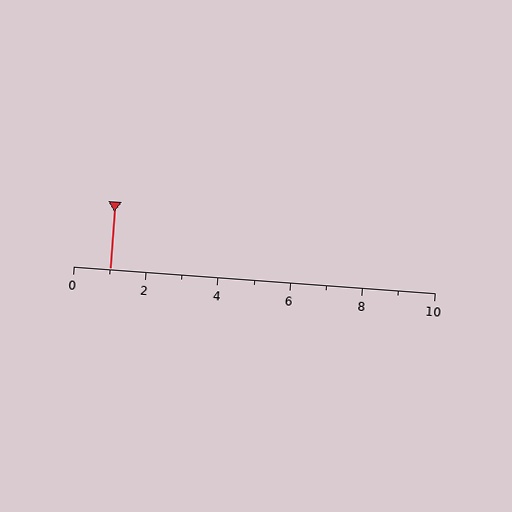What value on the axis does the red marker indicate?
The marker indicates approximately 1.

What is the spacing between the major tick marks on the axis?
The major ticks are spaced 2 apart.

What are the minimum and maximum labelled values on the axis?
The axis runs from 0 to 10.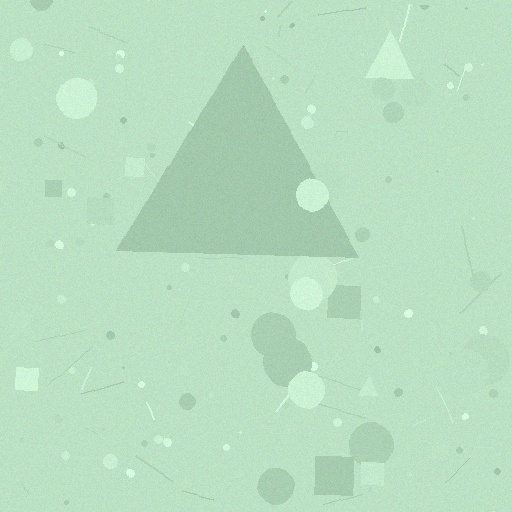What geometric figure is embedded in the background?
A triangle is embedded in the background.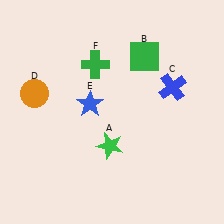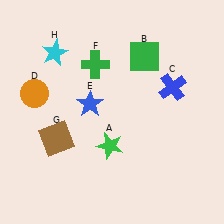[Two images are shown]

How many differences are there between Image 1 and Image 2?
There are 2 differences between the two images.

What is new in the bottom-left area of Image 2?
A brown square (G) was added in the bottom-left area of Image 2.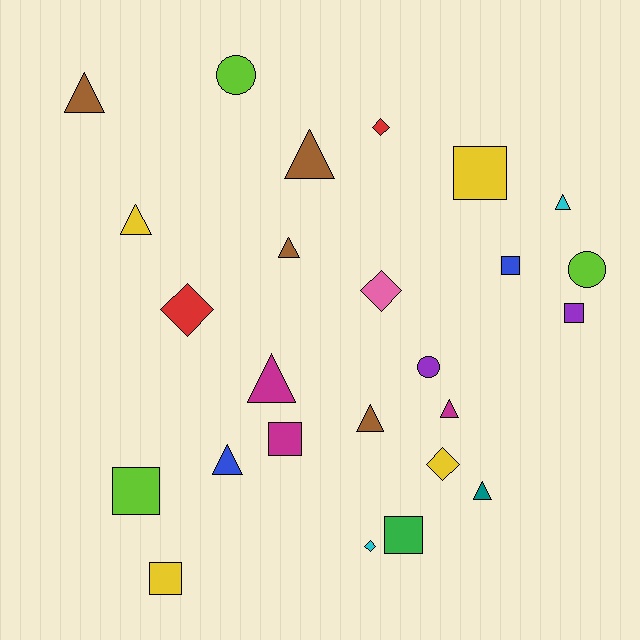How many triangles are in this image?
There are 10 triangles.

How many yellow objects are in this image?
There are 4 yellow objects.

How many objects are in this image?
There are 25 objects.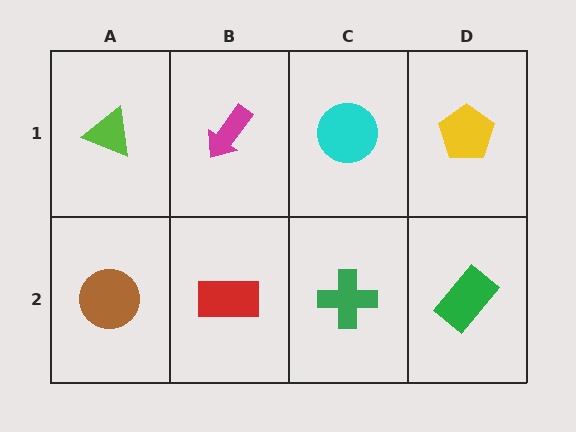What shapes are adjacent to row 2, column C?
A cyan circle (row 1, column C), a red rectangle (row 2, column B), a green rectangle (row 2, column D).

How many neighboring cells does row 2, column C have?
3.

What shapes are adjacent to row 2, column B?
A magenta arrow (row 1, column B), a brown circle (row 2, column A), a green cross (row 2, column C).